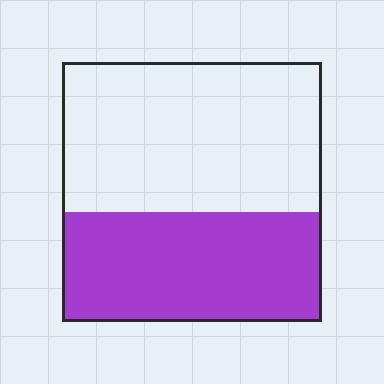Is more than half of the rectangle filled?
No.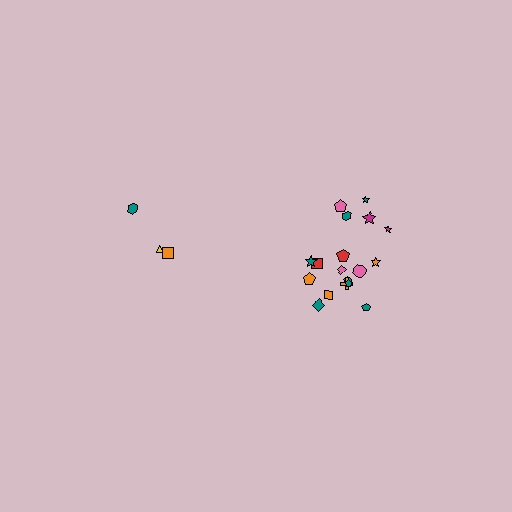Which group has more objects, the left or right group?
The right group.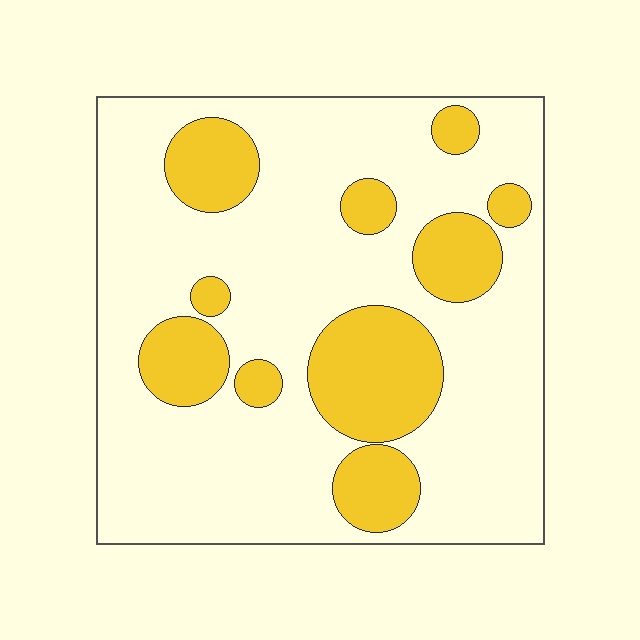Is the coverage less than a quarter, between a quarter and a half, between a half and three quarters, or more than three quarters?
Between a quarter and a half.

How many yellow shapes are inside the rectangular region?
10.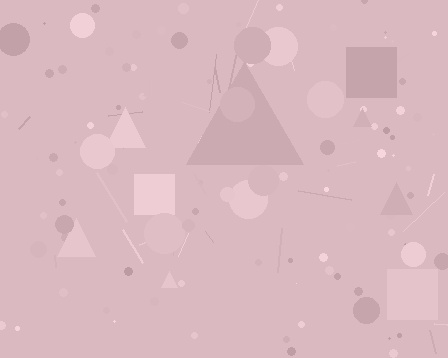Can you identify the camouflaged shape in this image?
The camouflaged shape is a triangle.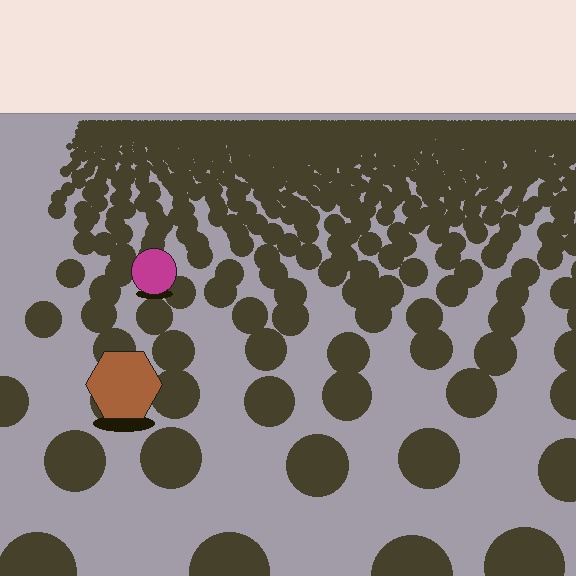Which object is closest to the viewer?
The brown hexagon is closest. The texture marks near it are larger and more spread out.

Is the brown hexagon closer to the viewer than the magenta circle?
Yes. The brown hexagon is closer — you can tell from the texture gradient: the ground texture is coarser near it.